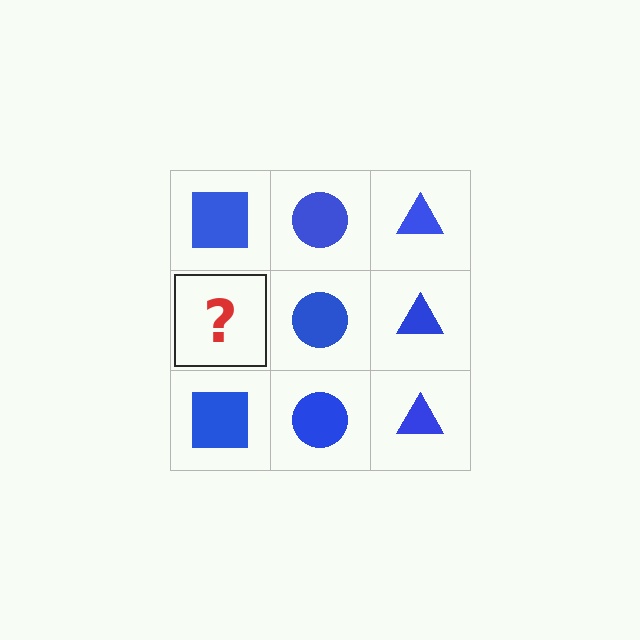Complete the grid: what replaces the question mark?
The question mark should be replaced with a blue square.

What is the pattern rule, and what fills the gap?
The rule is that each column has a consistent shape. The gap should be filled with a blue square.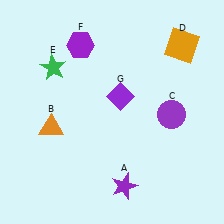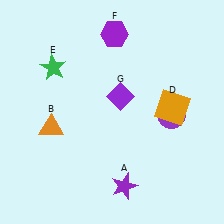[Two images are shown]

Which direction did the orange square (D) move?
The orange square (D) moved down.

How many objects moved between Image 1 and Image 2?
2 objects moved between the two images.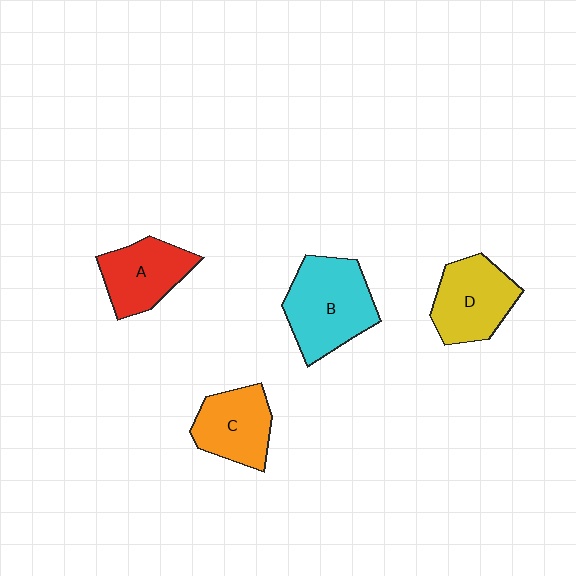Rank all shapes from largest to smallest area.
From largest to smallest: B (cyan), D (yellow), A (red), C (orange).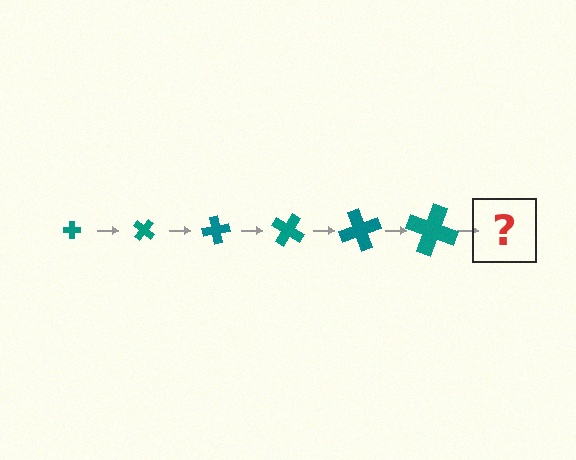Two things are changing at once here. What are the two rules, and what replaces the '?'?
The two rules are that the cross grows larger each step and it rotates 40 degrees each step. The '?' should be a cross, larger than the previous one and rotated 240 degrees from the start.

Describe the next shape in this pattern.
It should be a cross, larger than the previous one and rotated 240 degrees from the start.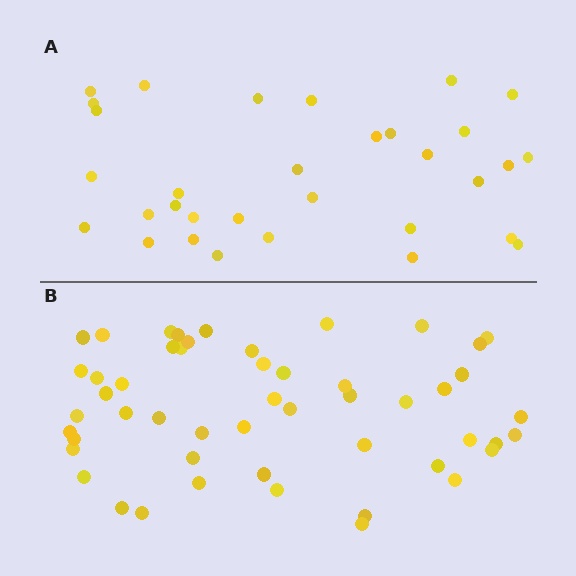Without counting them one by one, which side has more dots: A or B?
Region B (the bottom region) has more dots.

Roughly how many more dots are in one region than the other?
Region B has approximately 20 more dots than region A.